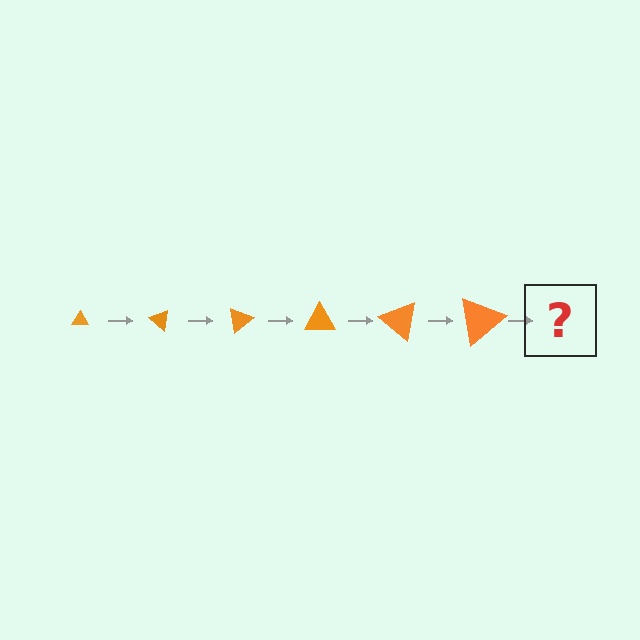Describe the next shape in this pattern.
It should be a triangle, larger than the previous one and rotated 240 degrees from the start.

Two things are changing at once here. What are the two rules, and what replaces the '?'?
The two rules are that the triangle grows larger each step and it rotates 40 degrees each step. The '?' should be a triangle, larger than the previous one and rotated 240 degrees from the start.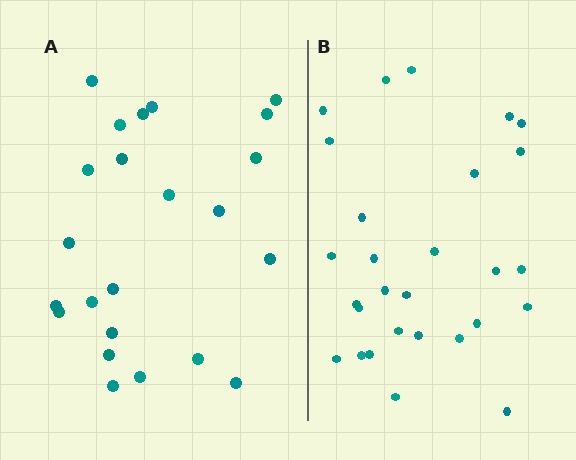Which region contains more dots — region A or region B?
Region B (the right region) has more dots.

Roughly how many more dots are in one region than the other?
Region B has about 5 more dots than region A.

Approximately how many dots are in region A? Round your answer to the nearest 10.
About 20 dots. (The exact count is 23, which rounds to 20.)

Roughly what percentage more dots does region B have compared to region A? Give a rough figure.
About 20% more.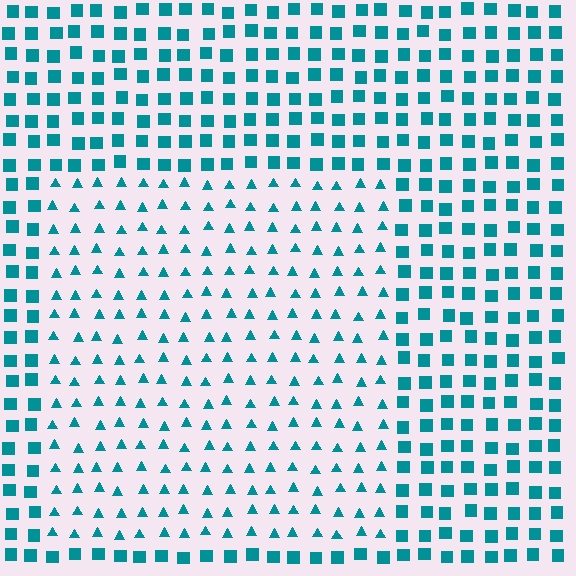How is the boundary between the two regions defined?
The boundary is defined by a change in element shape: triangles inside vs. squares outside. All elements share the same color and spacing.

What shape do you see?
I see a rectangle.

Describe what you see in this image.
The image is filled with small teal elements arranged in a uniform grid. A rectangle-shaped region contains triangles, while the surrounding area contains squares. The boundary is defined purely by the change in element shape.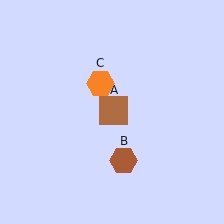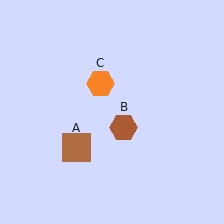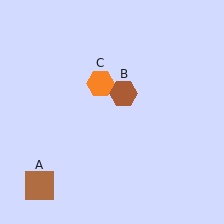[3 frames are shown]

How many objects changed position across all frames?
2 objects changed position: brown square (object A), brown hexagon (object B).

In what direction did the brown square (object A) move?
The brown square (object A) moved down and to the left.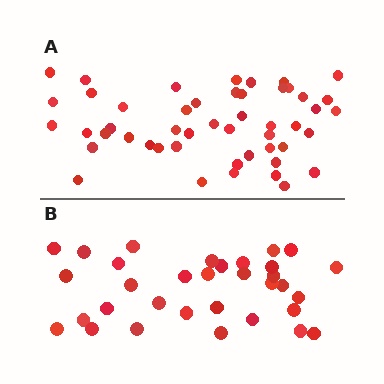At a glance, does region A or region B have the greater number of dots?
Region A (the top region) has more dots.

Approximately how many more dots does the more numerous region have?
Region A has approximately 15 more dots than region B.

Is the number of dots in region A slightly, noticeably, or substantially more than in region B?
Region A has substantially more. The ratio is roughly 1.5 to 1.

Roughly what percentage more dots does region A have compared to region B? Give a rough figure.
About 50% more.